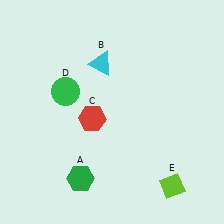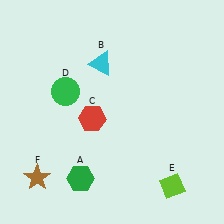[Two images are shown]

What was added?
A brown star (F) was added in Image 2.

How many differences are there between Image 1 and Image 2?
There is 1 difference between the two images.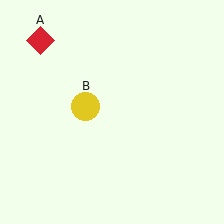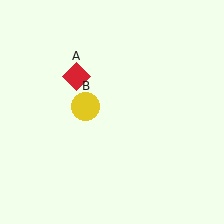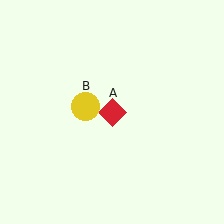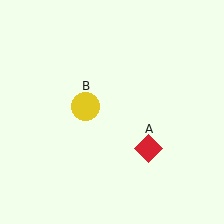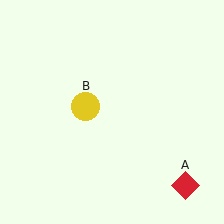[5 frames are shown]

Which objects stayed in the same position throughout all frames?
Yellow circle (object B) remained stationary.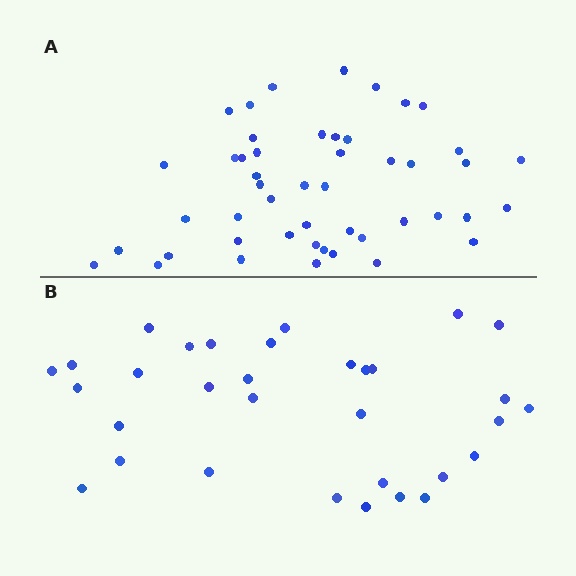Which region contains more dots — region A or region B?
Region A (the top region) has more dots.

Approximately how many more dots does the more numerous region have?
Region A has approximately 15 more dots than region B.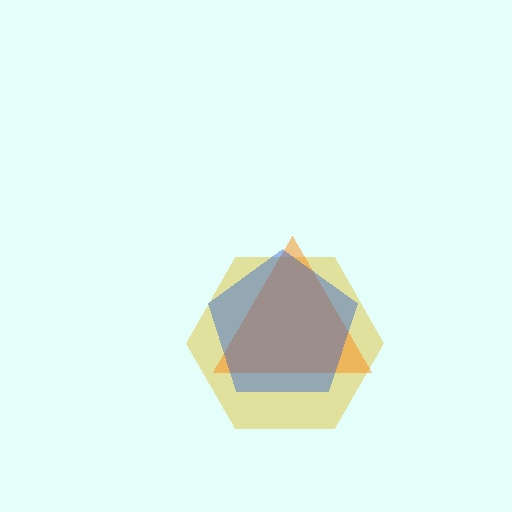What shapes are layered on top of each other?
The layered shapes are: a yellow hexagon, an orange triangle, a blue pentagon.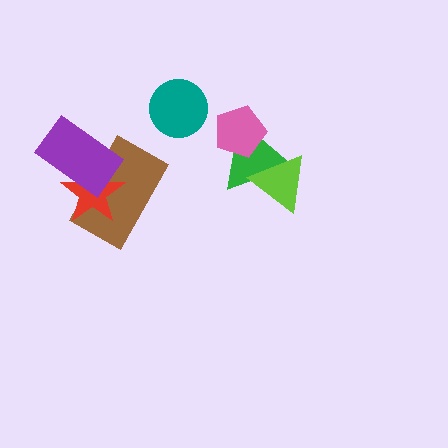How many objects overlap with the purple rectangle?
2 objects overlap with the purple rectangle.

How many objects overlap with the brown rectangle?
2 objects overlap with the brown rectangle.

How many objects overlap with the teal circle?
0 objects overlap with the teal circle.